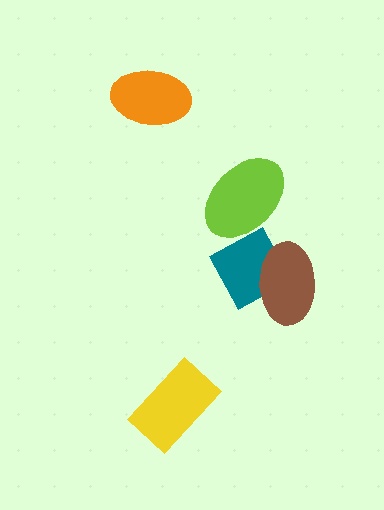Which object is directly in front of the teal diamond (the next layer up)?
The lime ellipse is directly in front of the teal diamond.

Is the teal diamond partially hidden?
Yes, it is partially covered by another shape.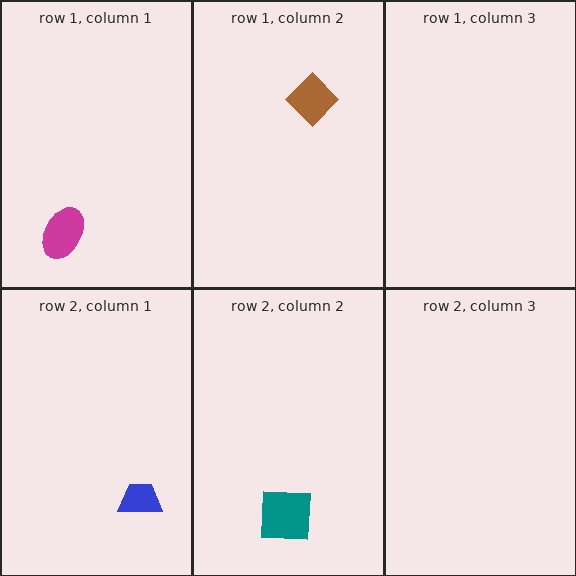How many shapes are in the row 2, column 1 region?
1.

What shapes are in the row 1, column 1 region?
The magenta ellipse.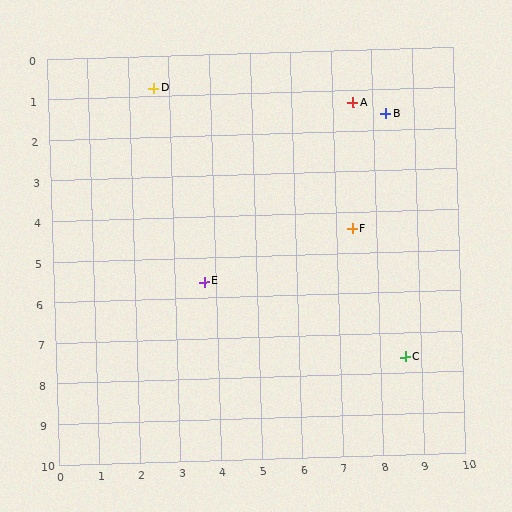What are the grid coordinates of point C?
Point C is at approximately (8.6, 7.6).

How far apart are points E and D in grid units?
Points E and D are about 4.9 grid units apart.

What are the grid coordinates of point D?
Point D is at approximately (2.6, 0.8).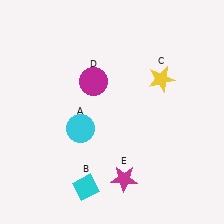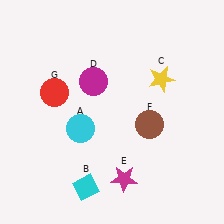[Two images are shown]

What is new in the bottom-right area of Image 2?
A brown circle (F) was added in the bottom-right area of Image 2.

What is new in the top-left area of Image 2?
A red circle (G) was added in the top-left area of Image 2.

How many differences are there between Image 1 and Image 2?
There are 2 differences between the two images.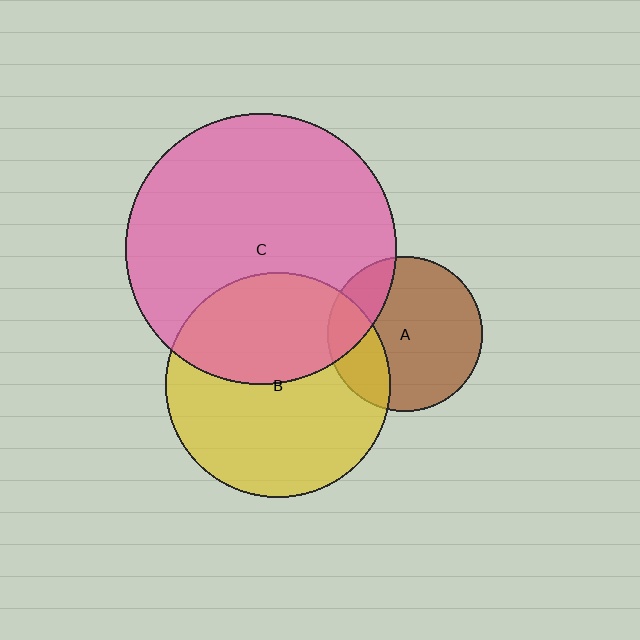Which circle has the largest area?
Circle C (pink).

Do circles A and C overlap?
Yes.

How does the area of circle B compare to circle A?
Approximately 2.1 times.